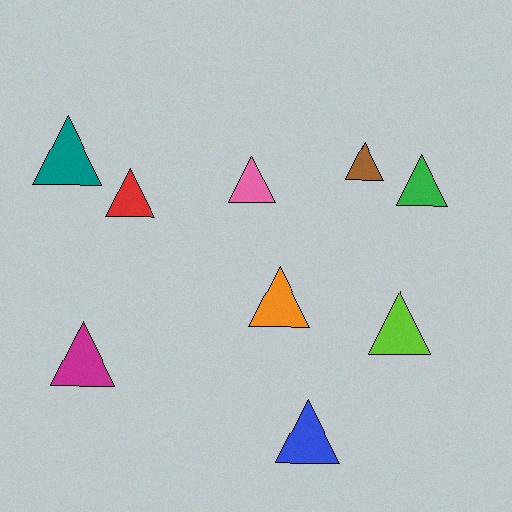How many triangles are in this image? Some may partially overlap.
There are 9 triangles.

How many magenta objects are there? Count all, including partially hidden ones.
There is 1 magenta object.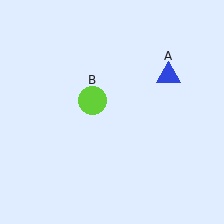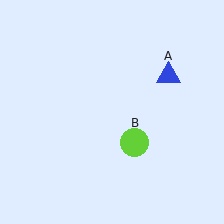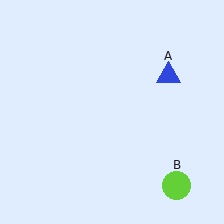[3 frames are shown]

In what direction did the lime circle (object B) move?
The lime circle (object B) moved down and to the right.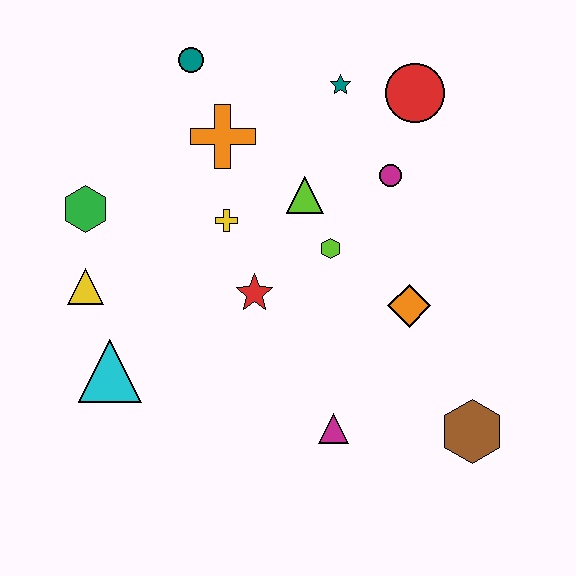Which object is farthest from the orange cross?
The brown hexagon is farthest from the orange cross.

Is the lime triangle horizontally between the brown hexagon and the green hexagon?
Yes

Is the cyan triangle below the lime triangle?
Yes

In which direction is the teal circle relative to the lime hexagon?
The teal circle is above the lime hexagon.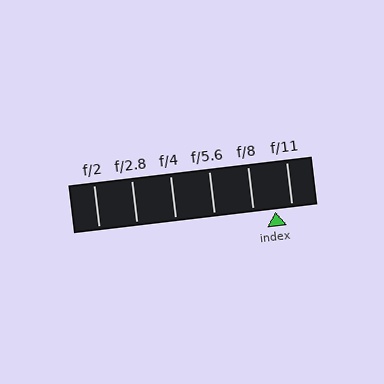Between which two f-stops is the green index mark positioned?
The index mark is between f/8 and f/11.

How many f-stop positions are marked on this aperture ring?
There are 6 f-stop positions marked.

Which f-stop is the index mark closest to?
The index mark is closest to f/11.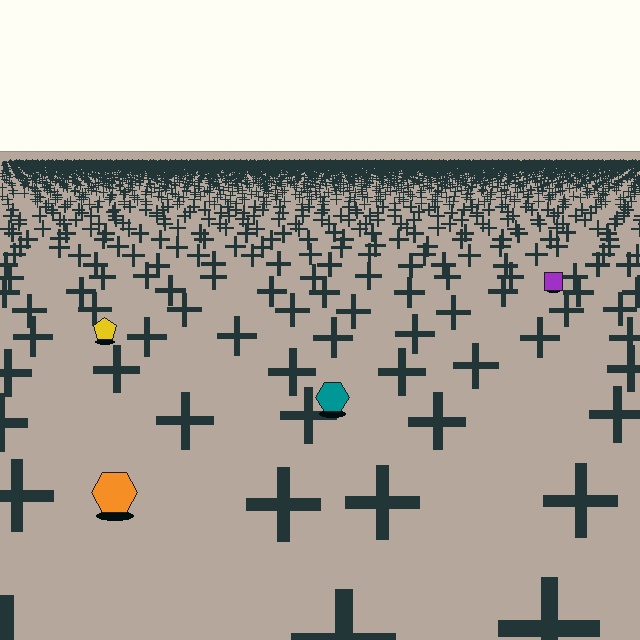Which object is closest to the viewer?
The orange hexagon is closest. The texture marks near it are larger and more spread out.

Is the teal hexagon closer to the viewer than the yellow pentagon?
Yes. The teal hexagon is closer — you can tell from the texture gradient: the ground texture is coarser near it.